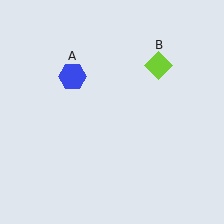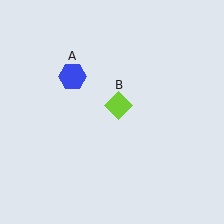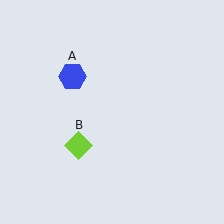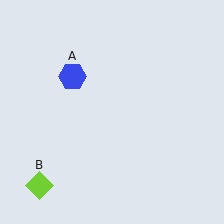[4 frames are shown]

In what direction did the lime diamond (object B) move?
The lime diamond (object B) moved down and to the left.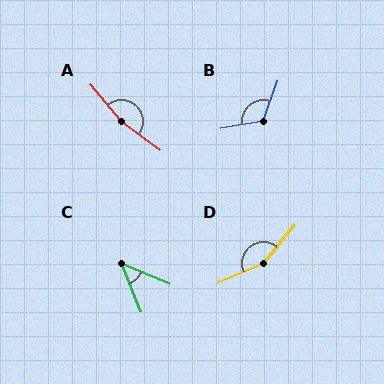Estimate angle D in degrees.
Approximately 152 degrees.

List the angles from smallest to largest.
C (46°), B (120°), D (152°), A (166°).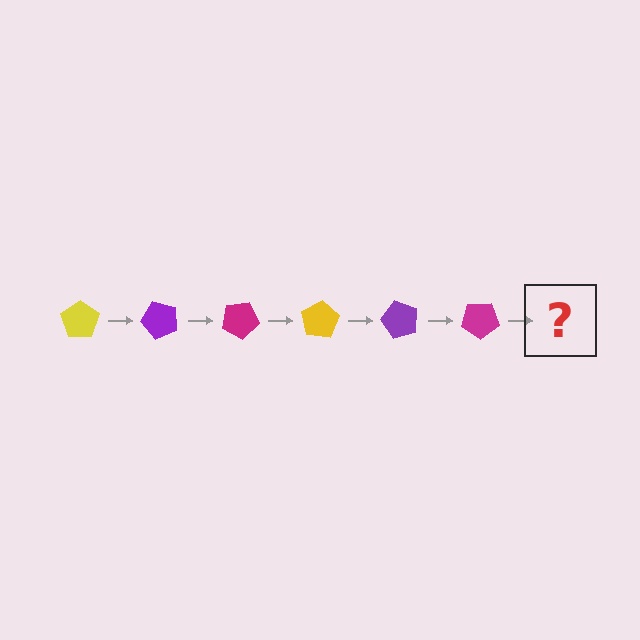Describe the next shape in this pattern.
It should be a yellow pentagon, rotated 300 degrees from the start.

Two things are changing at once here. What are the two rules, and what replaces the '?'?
The two rules are that it rotates 50 degrees each step and the color cycles through yellow, purple, and magenta. The '?' should be a yellow pentagon, rotated 300 degrees from the start.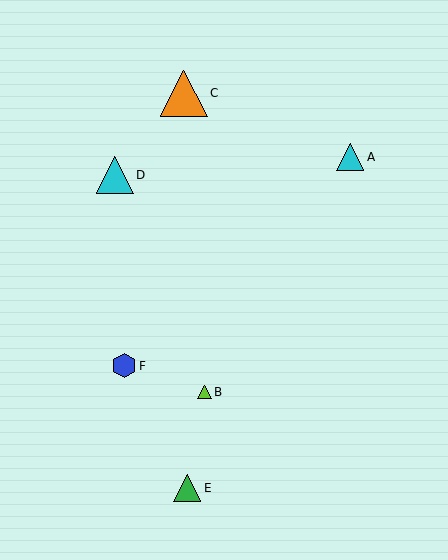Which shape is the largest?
The orange triangle (labeled C) is the largest.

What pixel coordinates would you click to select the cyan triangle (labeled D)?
Click at (115, 175) to select the cyan triangle D.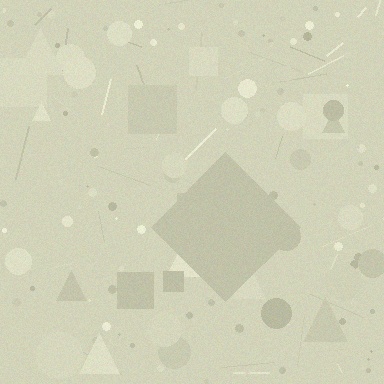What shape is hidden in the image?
A diamond is hidden in the image.